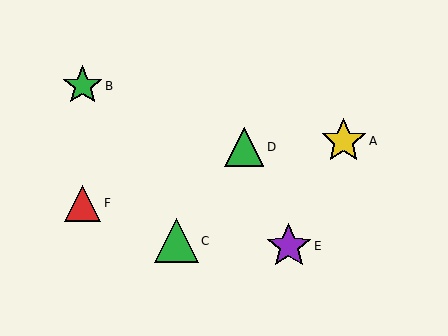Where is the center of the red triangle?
The center of the red triangle is at (82, 204).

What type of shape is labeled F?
Shape F is a red triangle.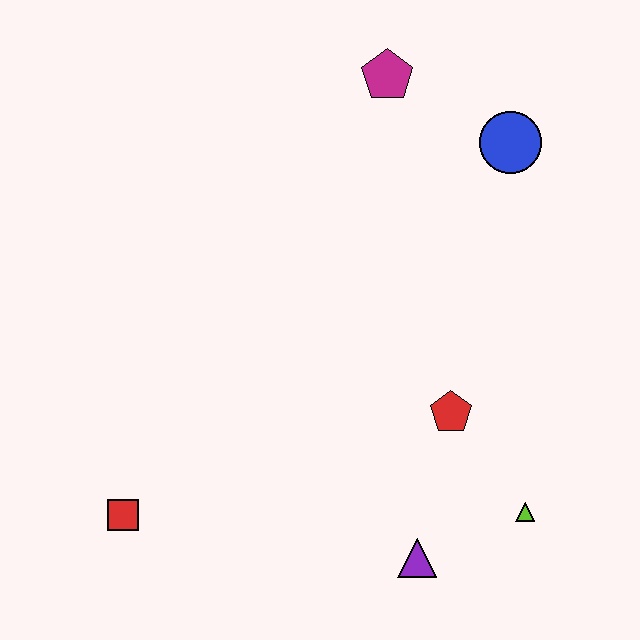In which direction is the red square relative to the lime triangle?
The red square is to the left of the lime triangle.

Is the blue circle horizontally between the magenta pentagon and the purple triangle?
No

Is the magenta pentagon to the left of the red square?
No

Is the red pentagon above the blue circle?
No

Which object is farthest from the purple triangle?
The magenta pentagon is farthest from the purple triangle.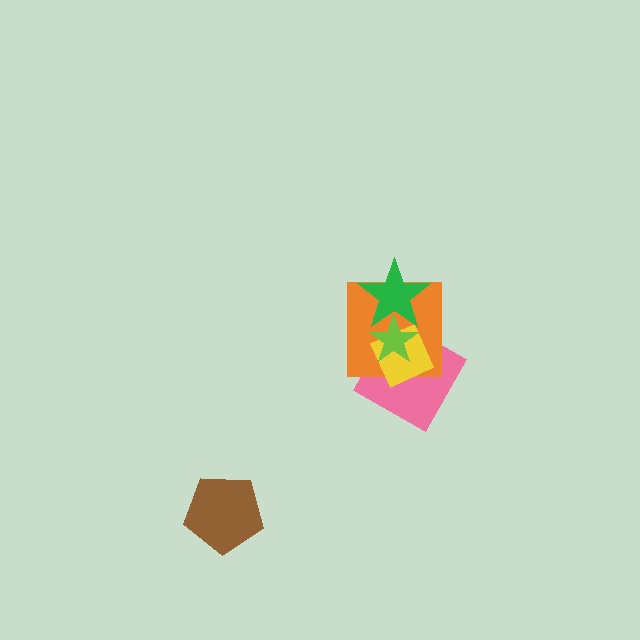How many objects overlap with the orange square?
4 objects overlap with the orange square.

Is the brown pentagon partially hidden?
No, no other shape covers it.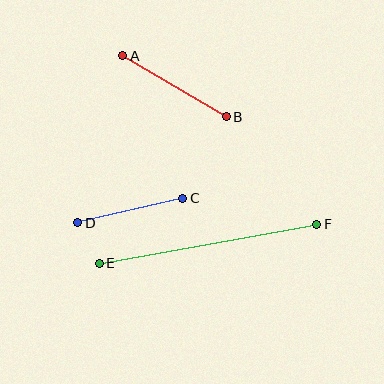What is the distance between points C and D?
The distance is approximately 108 pixels.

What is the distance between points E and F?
The distance is approximately 221 pixels.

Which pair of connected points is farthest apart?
Points E and F are farthest apart.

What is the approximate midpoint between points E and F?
The midpoint is at approximately (208, 244) pixels.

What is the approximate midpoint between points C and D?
The midpoint is at approximately (130, 210) pixels.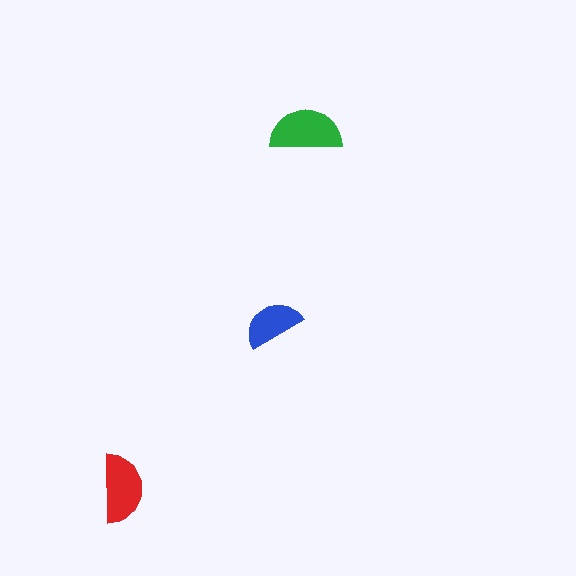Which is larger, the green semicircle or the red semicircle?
The green one.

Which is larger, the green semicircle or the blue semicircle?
The green one.